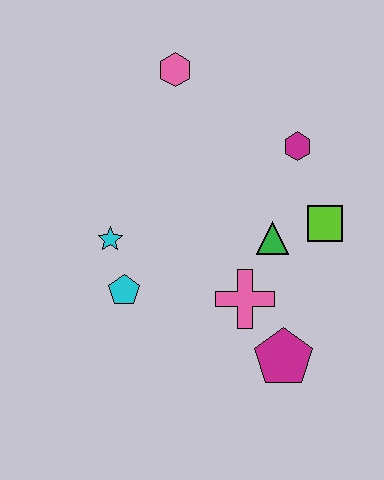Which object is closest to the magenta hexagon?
The lime square is closest to the magenta hexagon.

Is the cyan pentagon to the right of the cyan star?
Yes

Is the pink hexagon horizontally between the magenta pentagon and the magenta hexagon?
No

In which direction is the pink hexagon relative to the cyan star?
The pink hexagon is above the cyan star.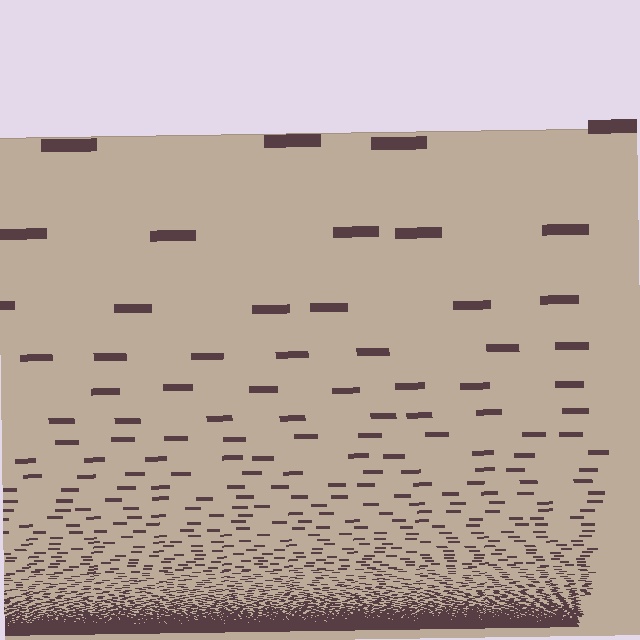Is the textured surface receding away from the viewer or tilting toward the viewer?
The surface appears to tilt toward the viewer. Texture elements get larger and sparser toward the top.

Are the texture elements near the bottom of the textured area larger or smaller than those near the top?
Smaller. The gradient is inverted — elements near the bottom are smaller and denser.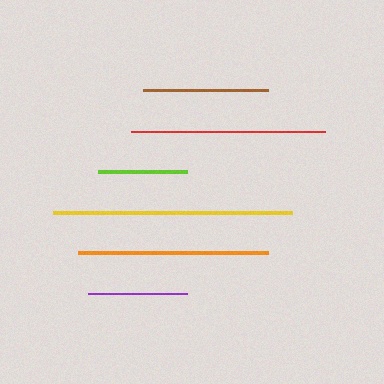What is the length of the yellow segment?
The yellow segment is approximately 239 pixels long.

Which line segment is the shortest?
The lime line is the shortest at approximately 89 pixels.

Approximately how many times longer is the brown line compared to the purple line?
The brown line is approximately 1.3 times the length of the purple line.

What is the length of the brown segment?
The brown segment is approximately 125 pixels long.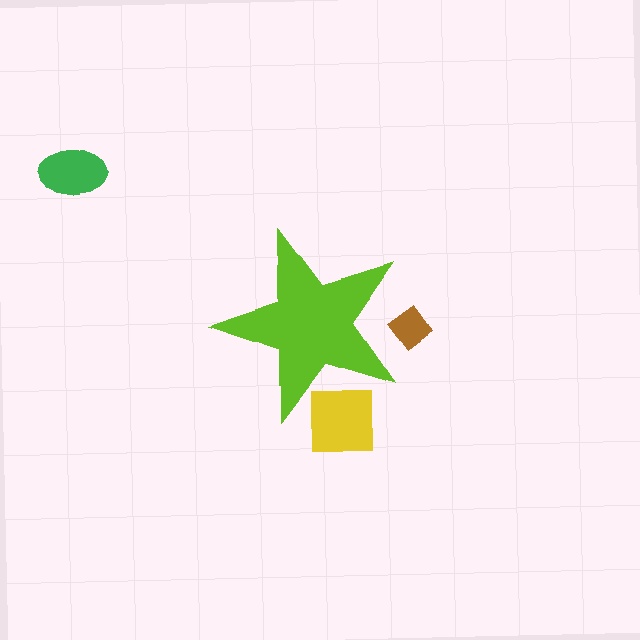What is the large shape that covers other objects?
A lime star.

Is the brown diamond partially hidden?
Yes, the brown diamond is partially hidden behind the lime star.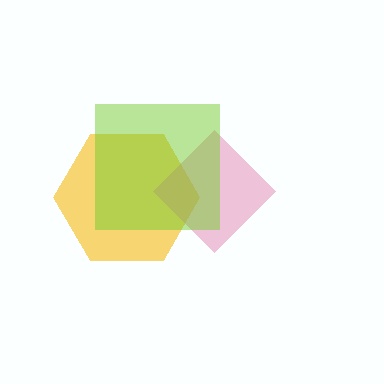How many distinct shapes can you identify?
There are 3 distinct shapes: a yellow hexagon, a pink diamond, a lime square.